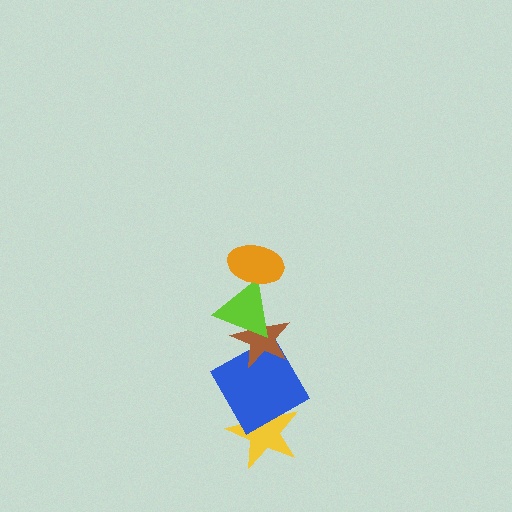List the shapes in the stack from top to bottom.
From top to bottom: the orange ellipse, the lime triangle, the brown star, the blue square, the yellow star.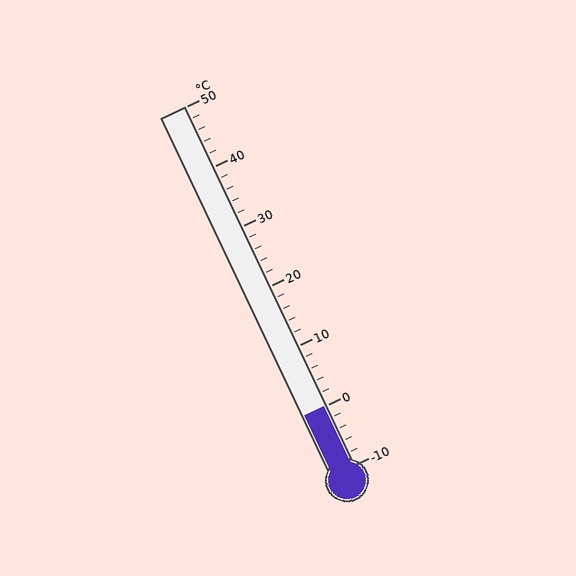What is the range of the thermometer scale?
The thermometer scale ranges from -10°C to 50°C.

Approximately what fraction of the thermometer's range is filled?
The thermometer is filled to approximately 15% of its range.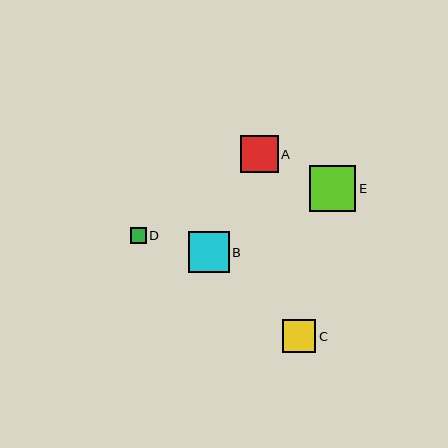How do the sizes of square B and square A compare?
Square B and square A are approximately the same size.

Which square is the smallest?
Square D is the smallest with a size of approximately 15 pixels.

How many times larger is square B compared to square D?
Square B is approximately 2.7 times the size of square D.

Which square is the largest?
Square E is the largest with a size of approximately 46 pixels.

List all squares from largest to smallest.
From largest to smallest: E, B, A, C, D.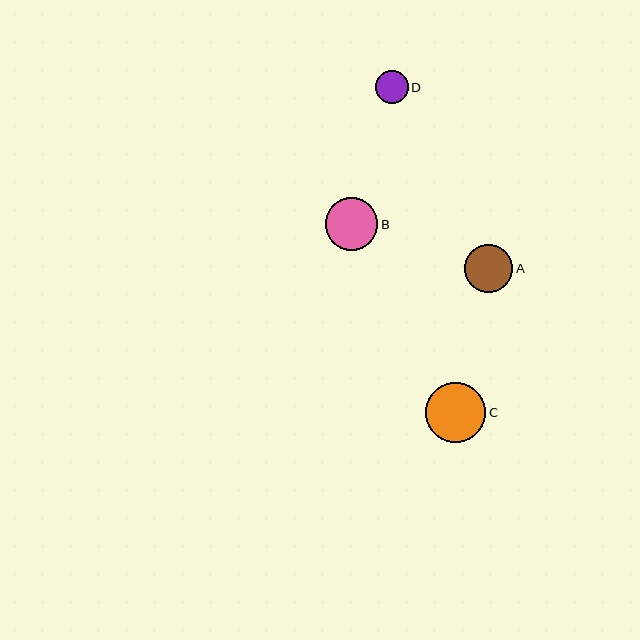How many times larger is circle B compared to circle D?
Circle B is approximately 1.6 times the size of circle D.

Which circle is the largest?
Circle C is the largest with a size of approximately 60 pixels.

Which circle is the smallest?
Circle D is the smallest with a size of approximately 33 pixels.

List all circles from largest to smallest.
From largest to smallest: C, B, A, D.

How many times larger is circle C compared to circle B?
Circle C is approximately 1.1 times the size of circle B.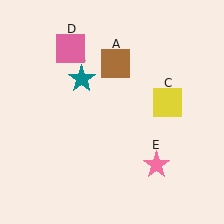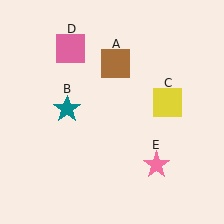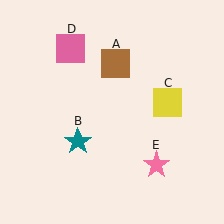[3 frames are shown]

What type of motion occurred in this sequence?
The teal star (object B) rotated counterclockwise around the center of the scene.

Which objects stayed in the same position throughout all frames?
Brown square (object A) and yellow square (object C) and pink square (object D) and pink star (object E) remained stationary.